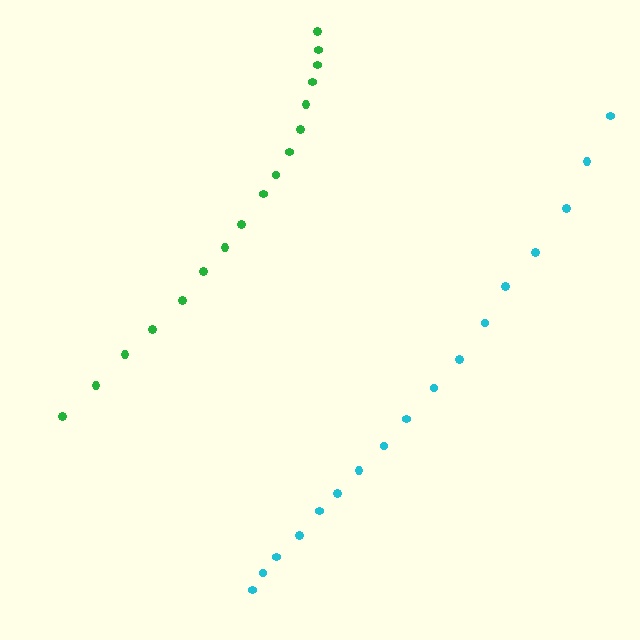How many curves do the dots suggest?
There are 2 distinct paths.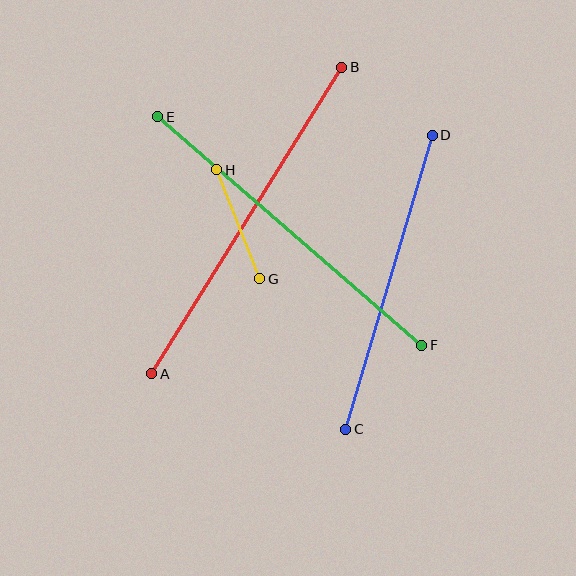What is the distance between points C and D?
The distance is approximately 306 pixels.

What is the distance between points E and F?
The distance is approximately 349 pixels.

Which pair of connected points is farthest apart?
Points A and B are farthest apart.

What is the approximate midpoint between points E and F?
The midpoint is at approximately (290, 231) pixels.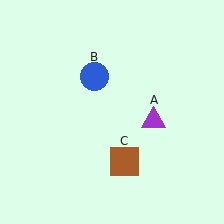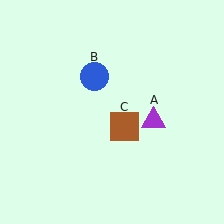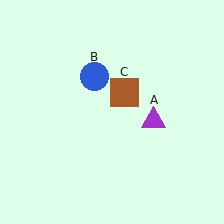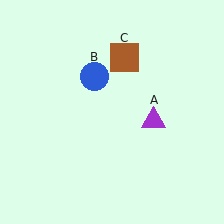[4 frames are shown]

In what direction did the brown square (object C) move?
The brown square (object C) moved up.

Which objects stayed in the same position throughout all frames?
Purple triangle (object A) and blue circle (object B) remained stationary.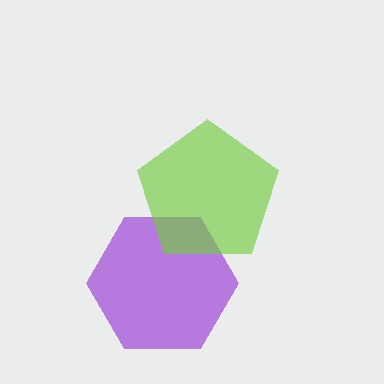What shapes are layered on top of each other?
The layered shapes are: a purple hexagon, a lime pentagon.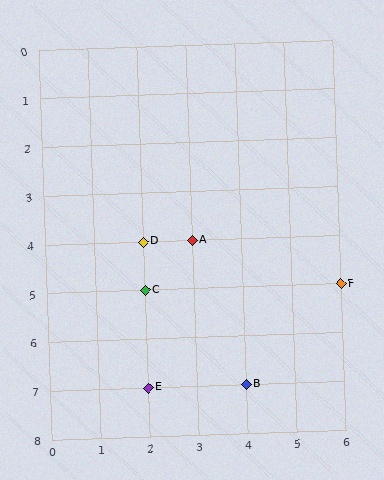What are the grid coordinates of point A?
Point A is at grid coordinates (3, 4).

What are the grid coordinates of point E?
Point E is at grid coordinates (2, 7).